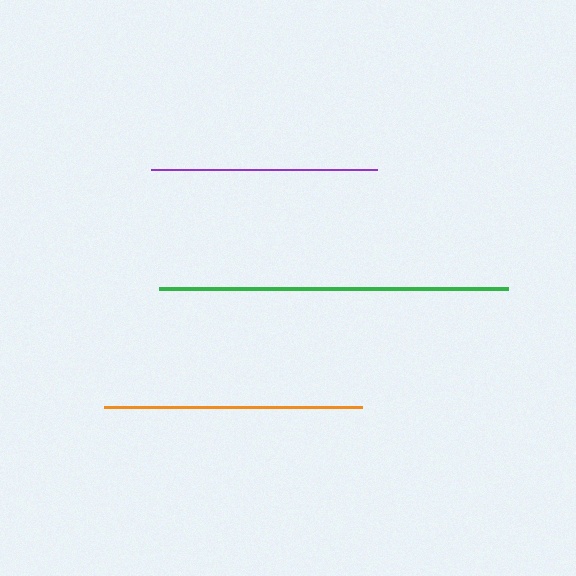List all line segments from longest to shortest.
From longest to shortest: green, orange, purple.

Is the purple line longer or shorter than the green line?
The green line is longer than the purple line.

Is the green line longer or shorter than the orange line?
The green line is longer than the orange line.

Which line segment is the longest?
The green line is the longest at approximately 349 pixels.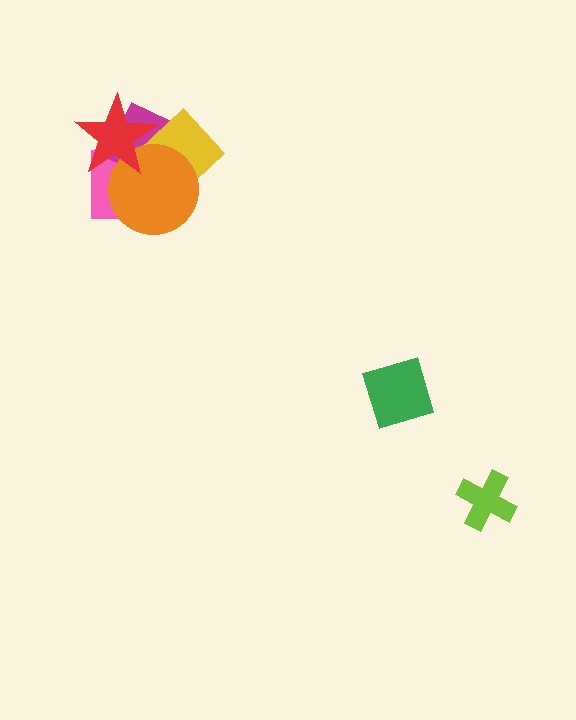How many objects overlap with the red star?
3 objects overlap with the red star.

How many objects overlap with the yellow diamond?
2 objects overlap with the yellow diamond.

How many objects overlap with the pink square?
3 objects overlap with the pink square.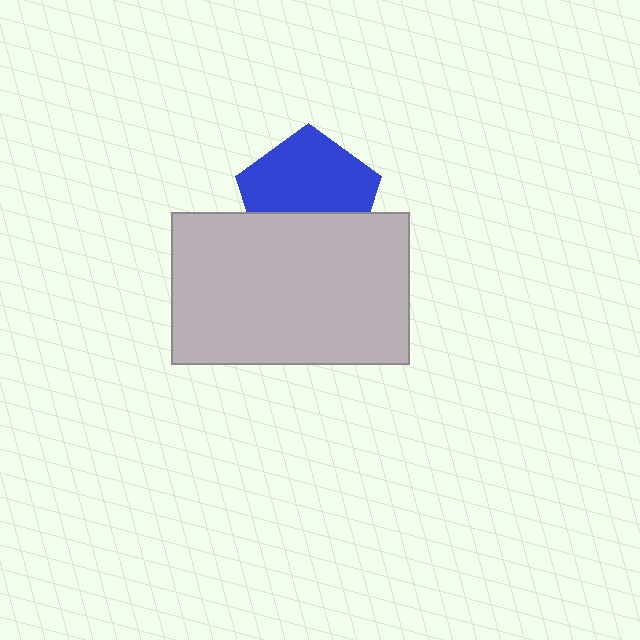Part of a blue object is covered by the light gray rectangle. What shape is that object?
It is a pentagon.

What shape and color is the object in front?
The object in front is a light gray rectangle.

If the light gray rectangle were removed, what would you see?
You would see the complete blue pentagon.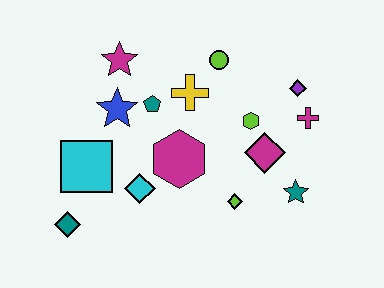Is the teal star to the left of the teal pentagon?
No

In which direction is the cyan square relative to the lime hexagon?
The cyan square is to the left of the lime hexagon.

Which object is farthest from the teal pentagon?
The teal star is farthest from the teal pentagon.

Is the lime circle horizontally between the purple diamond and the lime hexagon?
No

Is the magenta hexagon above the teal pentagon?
No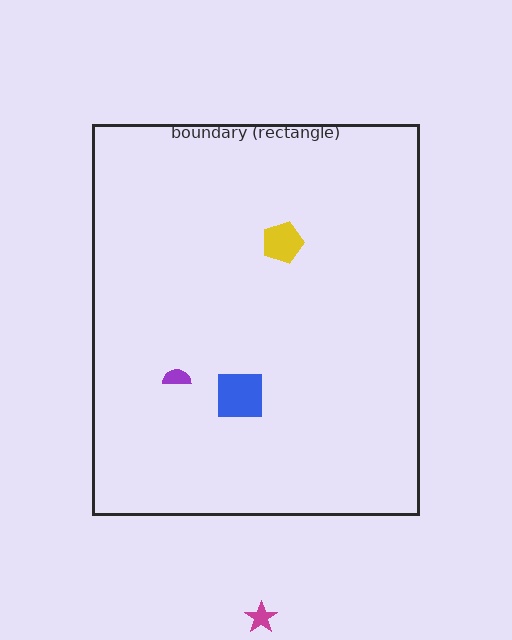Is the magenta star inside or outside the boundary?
Outside.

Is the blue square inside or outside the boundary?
Inside.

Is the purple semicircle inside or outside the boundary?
Inside.